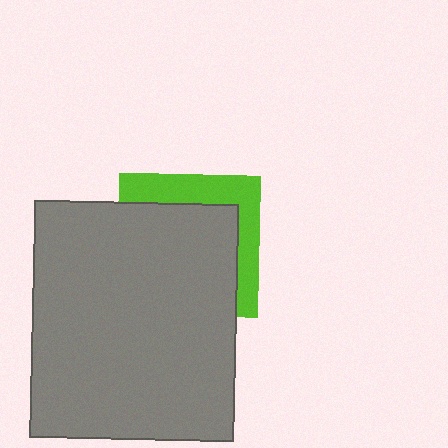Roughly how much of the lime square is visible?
A small part of it is visible (roughly 31%).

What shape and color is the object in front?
The object in front is a gray rectangle.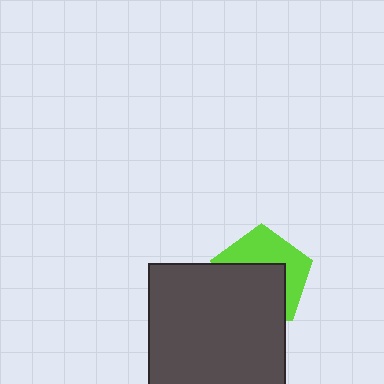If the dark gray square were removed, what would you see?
You would see the complete lime pentagon.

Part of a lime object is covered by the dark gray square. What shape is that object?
It is a pentagon.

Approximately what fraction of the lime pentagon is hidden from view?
Roughly 54% of the lime pentagon is hidden behind the dark gray square.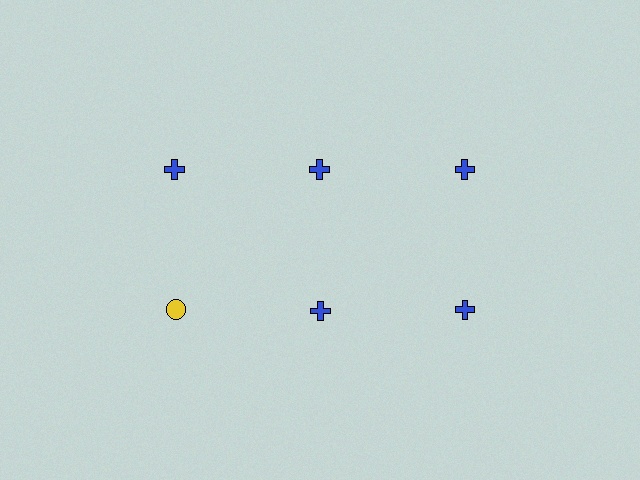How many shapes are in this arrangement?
There are 6 shapes arranged in a grid pattern.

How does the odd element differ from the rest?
It differs in both color (yellow instead of blue) and shape (circle instead of cross).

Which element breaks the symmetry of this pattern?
The yellow circle in the second row, leftmost column breaks the symmetry. All other shapes are blue crosses.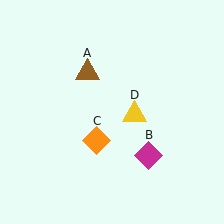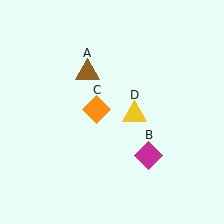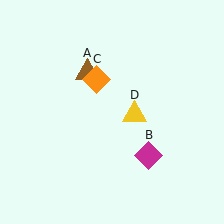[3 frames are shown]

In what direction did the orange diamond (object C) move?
The orange diamond (object C) moved up.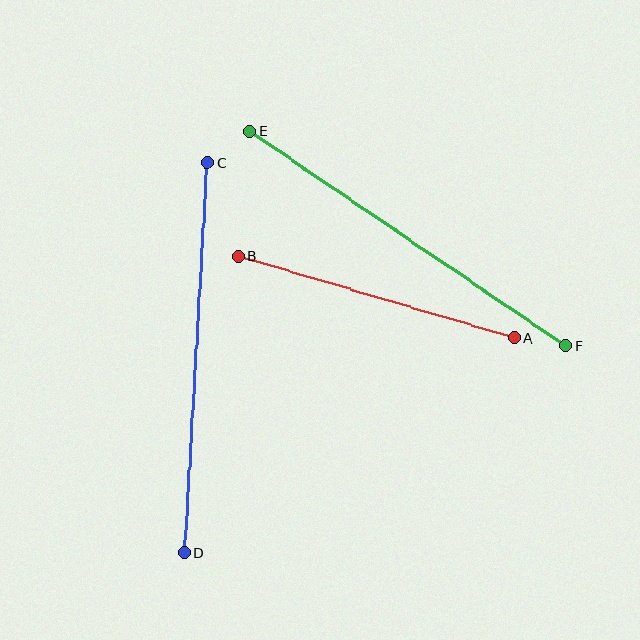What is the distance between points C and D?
The distance is approximately 390 pixels.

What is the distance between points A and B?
The distance is approximately 288 pixels.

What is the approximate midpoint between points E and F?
The midpoint is at approximately (408, 238) pixels.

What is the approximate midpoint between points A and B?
The midpoint is at approximately (376, 297) pixels.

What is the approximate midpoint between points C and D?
The midpoint is at approximately (196, 358) pixels.